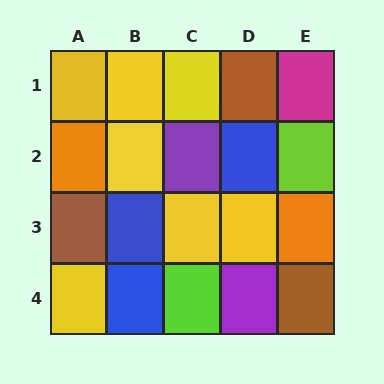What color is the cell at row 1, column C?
Yellow.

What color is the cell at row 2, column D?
Blue.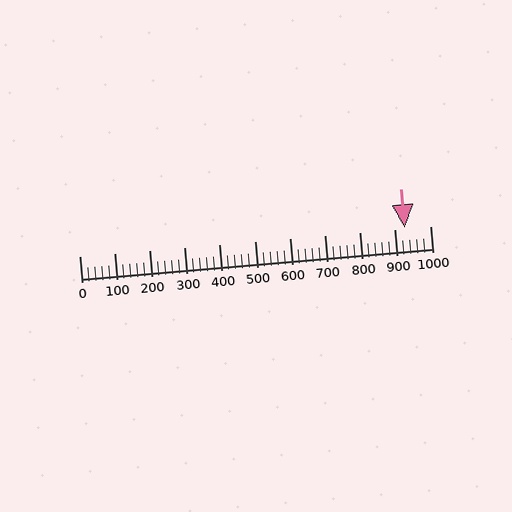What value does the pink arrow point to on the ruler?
The pink arrow points to approximately 928.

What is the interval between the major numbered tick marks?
The major tick marks are spaced 100 units apart.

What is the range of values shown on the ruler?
The ruler shows values from 0 to 1000.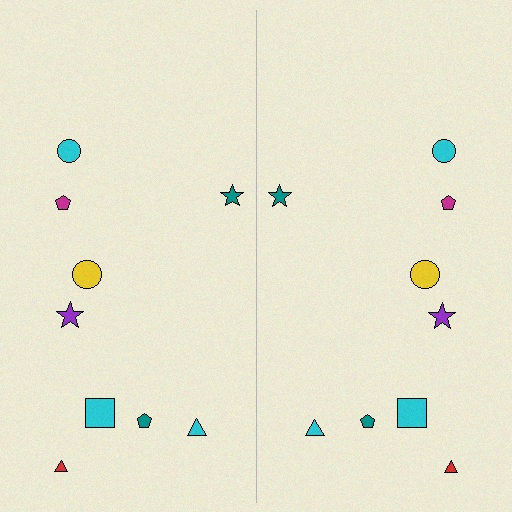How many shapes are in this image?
There are 18 shapes in this image.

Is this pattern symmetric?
Yes, this pattern has bilateral (reflection) symmetry.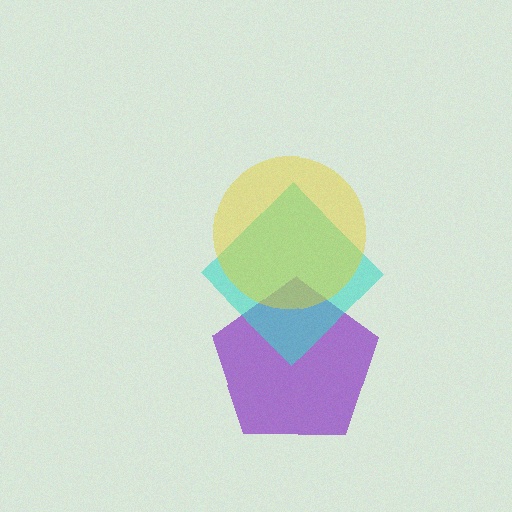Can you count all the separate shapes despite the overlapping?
Yes, there are 3 separate shapes.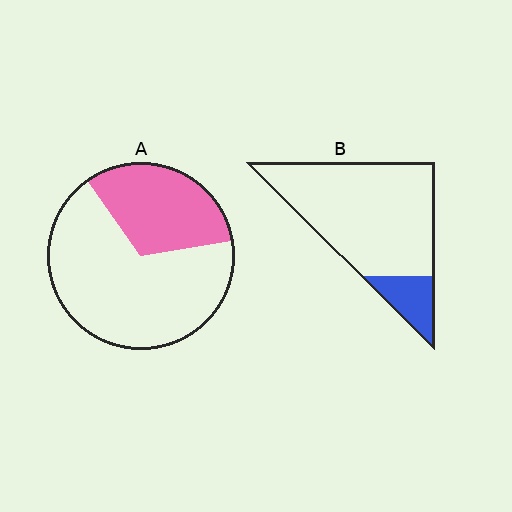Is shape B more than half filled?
No.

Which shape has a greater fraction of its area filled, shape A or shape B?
Shape A.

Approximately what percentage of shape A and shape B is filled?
A is approximately 30% and B is approximately 15%.